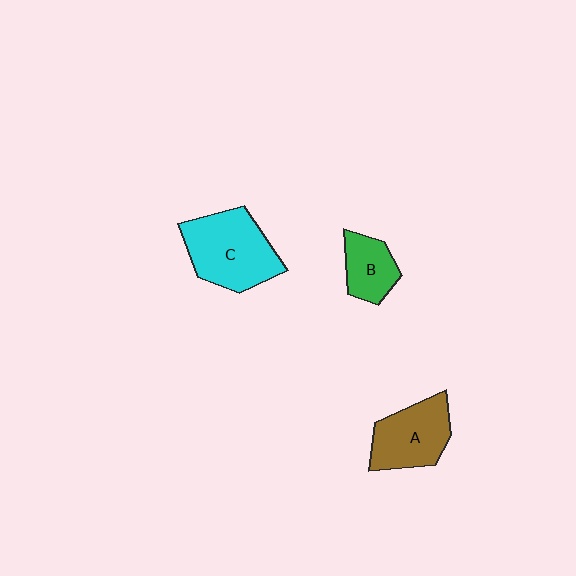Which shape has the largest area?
Shape C (cyan).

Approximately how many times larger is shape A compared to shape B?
Approximately 1.5 times.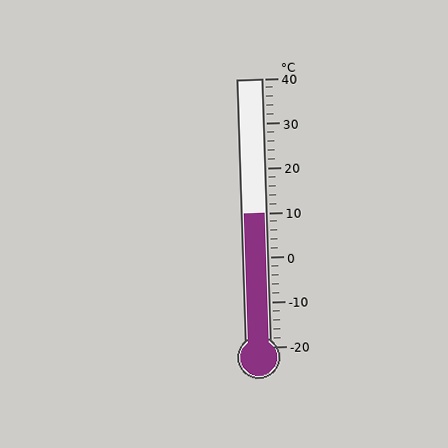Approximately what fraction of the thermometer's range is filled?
The thermometer is filled to approximately 50% of its range.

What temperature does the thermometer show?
The thermometer shows approximately 10°C.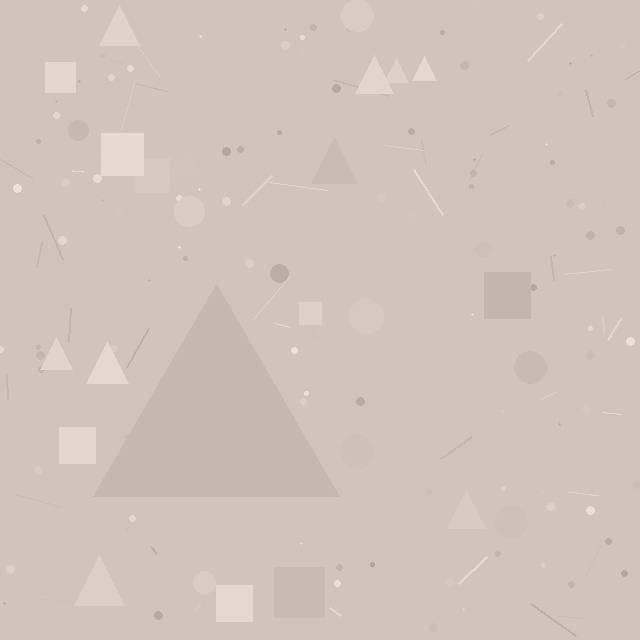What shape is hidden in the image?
A triangle is hidden in the image.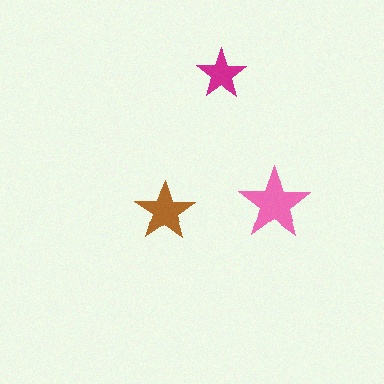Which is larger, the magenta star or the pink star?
The pink one.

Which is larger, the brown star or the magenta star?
The brown one.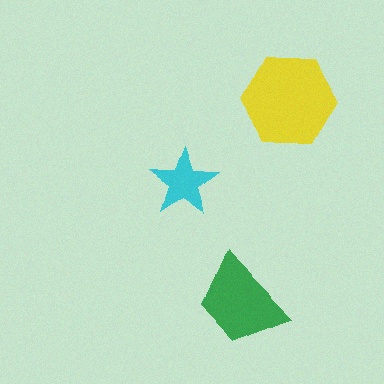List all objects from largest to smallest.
The yellow hexagon, the green trapezoid, the cyan star.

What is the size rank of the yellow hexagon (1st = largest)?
1st.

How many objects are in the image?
There are 3 objects in the image.